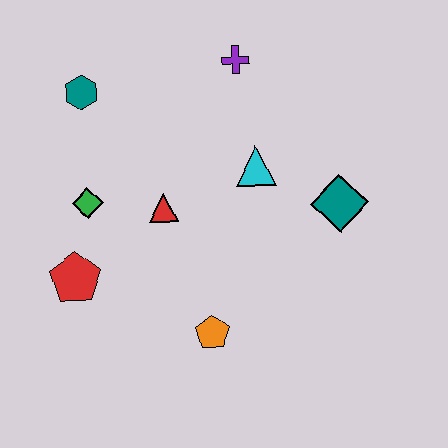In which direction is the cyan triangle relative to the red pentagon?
The cyan triangle is to the right of the red pentagon.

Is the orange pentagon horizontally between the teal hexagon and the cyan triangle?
Yes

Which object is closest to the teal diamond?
The cyan triangle is closest to the teal diamond.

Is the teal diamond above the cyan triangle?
No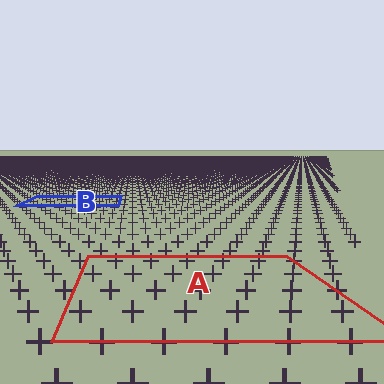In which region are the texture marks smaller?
The texture marks are smaller in region B, because it is farther away.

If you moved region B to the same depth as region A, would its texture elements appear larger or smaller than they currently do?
They would appear larger. At a closer depth, the same texture elements are projected at a bigger on-screen size.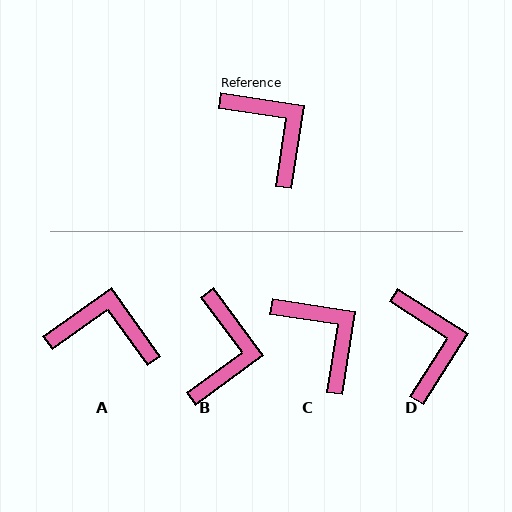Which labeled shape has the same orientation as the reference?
C.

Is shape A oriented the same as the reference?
No, it is off by about 44 degrees.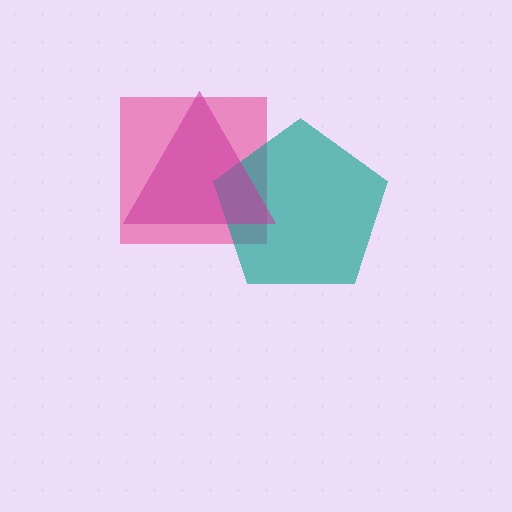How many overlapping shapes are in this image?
There are 3 overlapping shapes in the image.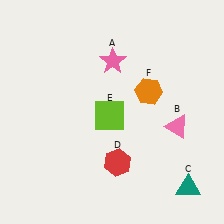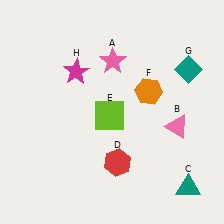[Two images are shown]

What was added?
A teal diamond (G), a magenta star (H) were added in Image 2.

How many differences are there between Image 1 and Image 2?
There are 2 differences between the two images.